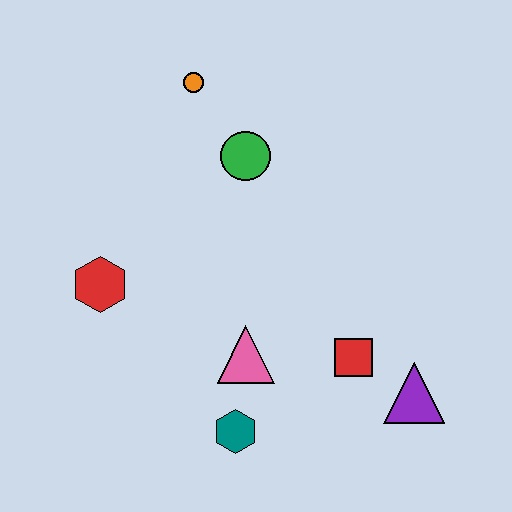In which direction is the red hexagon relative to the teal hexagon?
The red hexagon is above the teal hexagon.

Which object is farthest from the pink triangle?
The orange circle is farthest from the pink triangle.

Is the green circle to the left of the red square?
Yes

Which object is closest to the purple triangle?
The red square is closest to the purple triangle.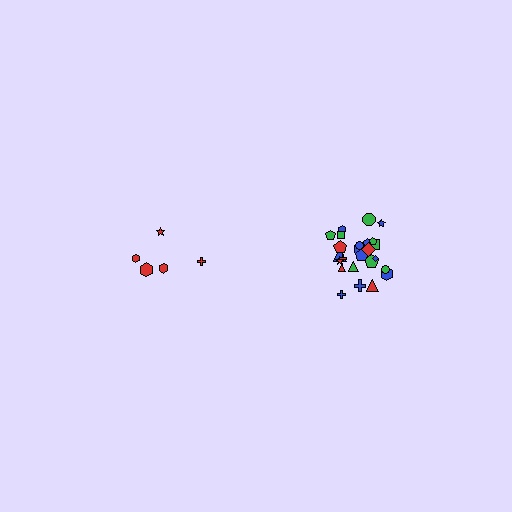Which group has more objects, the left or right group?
The right group.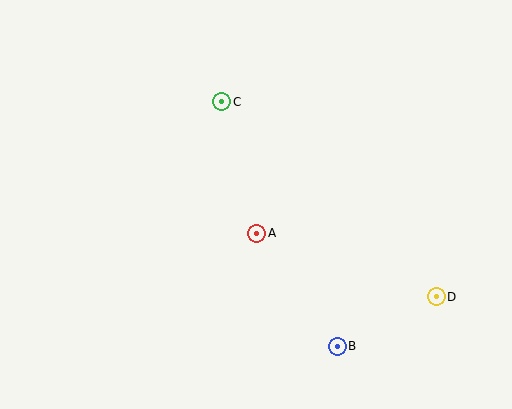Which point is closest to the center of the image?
Point A at (257, 233) is closest to the center.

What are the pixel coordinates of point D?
Point D is at (436, 297).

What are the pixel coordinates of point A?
Point A is at (257, 233).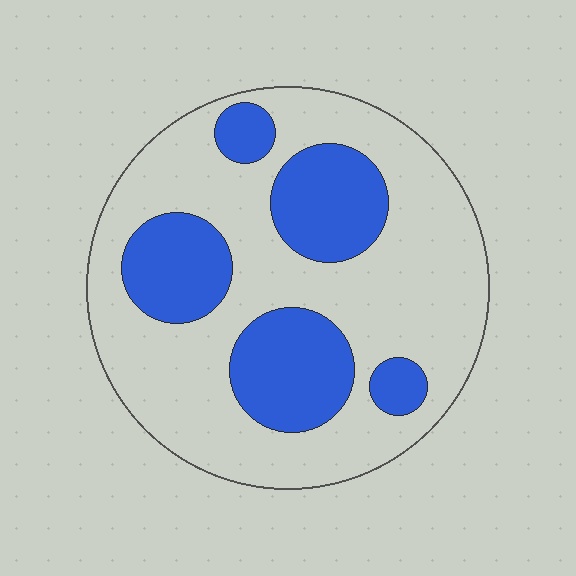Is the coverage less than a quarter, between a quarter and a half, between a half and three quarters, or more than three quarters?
Between a quarter and a half.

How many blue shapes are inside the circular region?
5.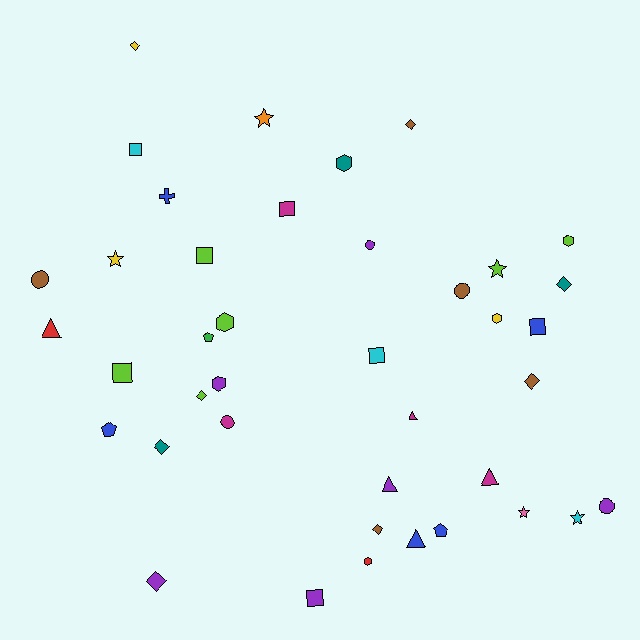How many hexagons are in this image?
There are 6 hexagons.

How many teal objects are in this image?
There are 3 teal objects.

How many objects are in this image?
There are 40 objects.